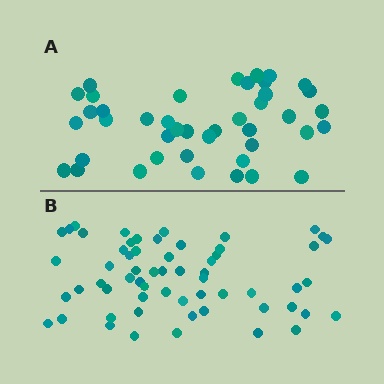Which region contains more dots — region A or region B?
Region B (the bottom region) has more dots.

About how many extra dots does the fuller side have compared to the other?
Region B has approximately 20 more dots than region A.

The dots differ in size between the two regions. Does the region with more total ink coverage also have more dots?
No. Region A has more total ink coverage because its dots are larger, but region B actually contains more individual dots. Total area can be misleading — the number of items is what matters here.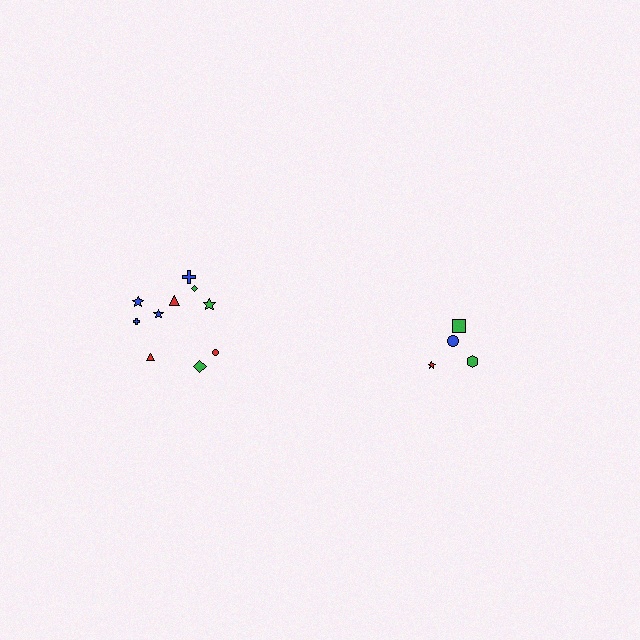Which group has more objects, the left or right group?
The left group.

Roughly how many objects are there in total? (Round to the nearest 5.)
Roughly 15 objects in total.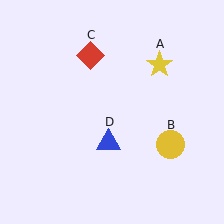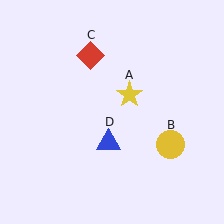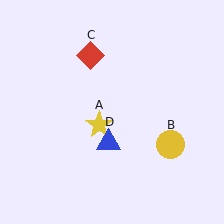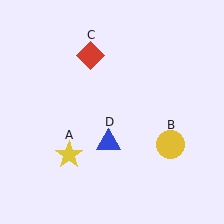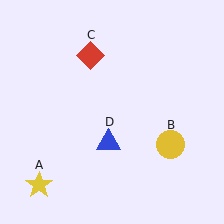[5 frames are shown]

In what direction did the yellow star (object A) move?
The yellow star (object A) moved down and to the left.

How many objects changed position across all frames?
1 object changed position: yellow star (object A).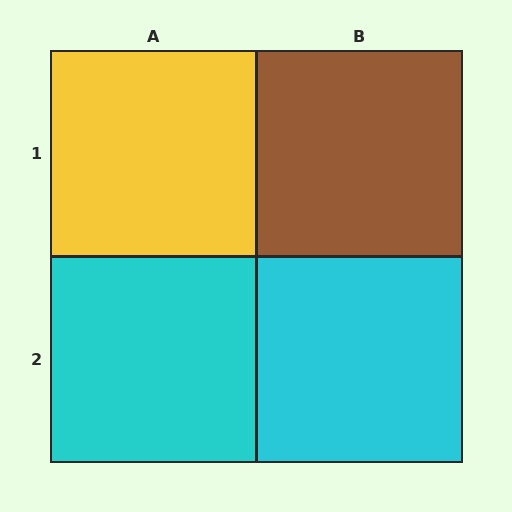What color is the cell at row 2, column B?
Cyan.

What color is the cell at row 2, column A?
Cyan.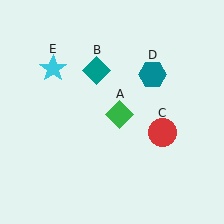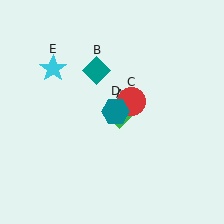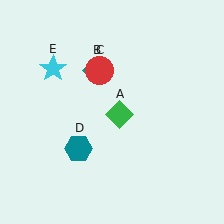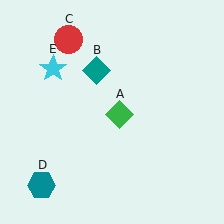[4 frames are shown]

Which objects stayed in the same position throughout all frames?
Green diamond (object A) and teal diamond (object B) and cyan star (object E) remained stationary.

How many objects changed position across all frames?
2 objects changed position: red circle (object C), teal hexagon (object D).